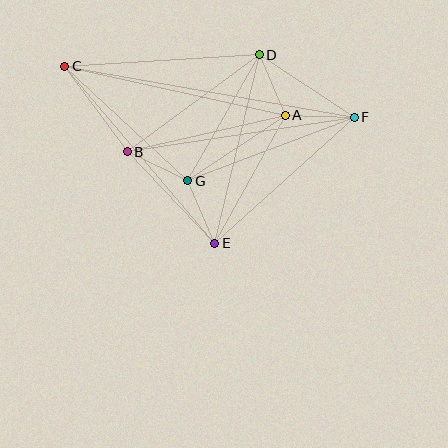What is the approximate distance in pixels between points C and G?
The distance between C and G is approximately 168 pixels.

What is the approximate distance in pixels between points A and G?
The distance between A and G is approximately 118 pixels.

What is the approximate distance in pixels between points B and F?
The distance between B and F is approximately 229 pixels.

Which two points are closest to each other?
Points A and D are closest to each other.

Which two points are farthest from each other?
Points C and F are farthest from each other.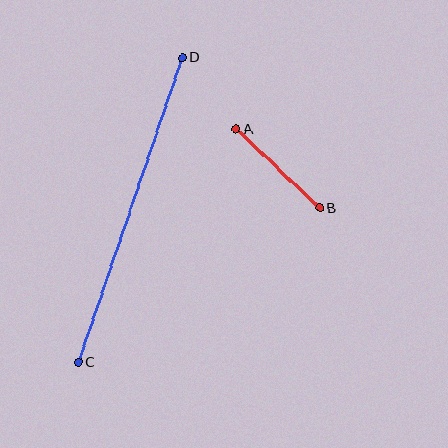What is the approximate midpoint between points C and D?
The midpoint is at approximately (130, 210) pixels.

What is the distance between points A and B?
The distance is approximately 115 pixels.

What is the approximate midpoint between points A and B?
The midpoint is at approximately (278, 169) pixels.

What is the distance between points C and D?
The distance is approximately 322 pixels.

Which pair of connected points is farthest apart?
Points C and D are farthest apart.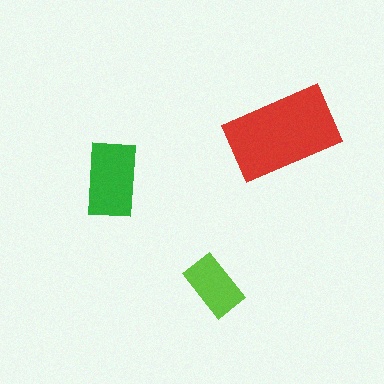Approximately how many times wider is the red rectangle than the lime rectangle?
About 2 times wider.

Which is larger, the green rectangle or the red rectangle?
The red one.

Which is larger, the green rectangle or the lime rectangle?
The green one.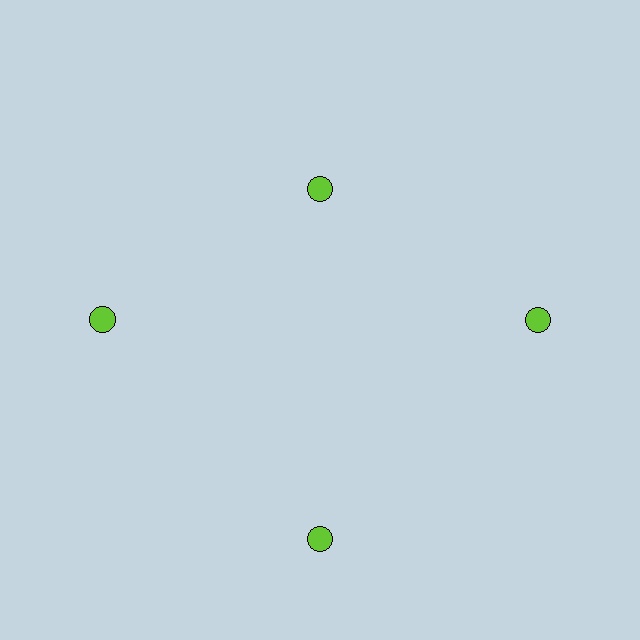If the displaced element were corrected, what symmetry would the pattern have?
It would have 4-fold rotational symmetry — the pattern would map onto itself every 90 degrees.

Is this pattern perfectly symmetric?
No. The 4 lime circles are arranged in a ring, but one element near the 12 o'clock position is pulled inward toward the center, breaking the 4-fold rotational symmetry.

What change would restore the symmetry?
The symmetry would be restored by moving it outward, back onto the ring so that all 4 circles sit at equal angles and equal distance from the center.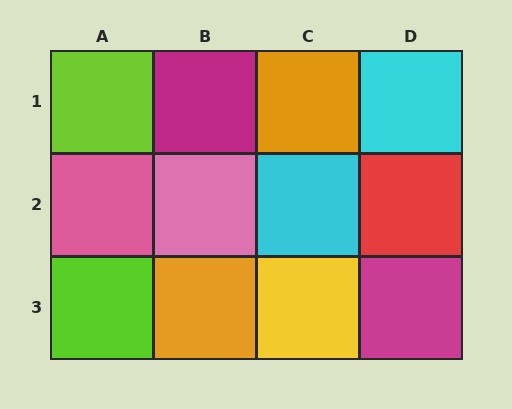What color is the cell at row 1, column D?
Cyan.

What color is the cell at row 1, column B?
Magenta.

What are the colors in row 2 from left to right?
Pink, pink, cyan, red.